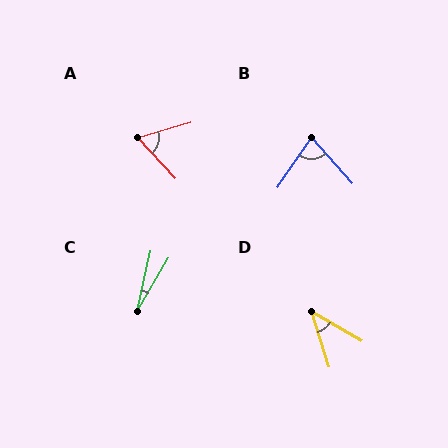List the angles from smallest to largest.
C (19°), D (42°), A (63°), B (76°).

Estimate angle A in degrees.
Approximately 63 degrees.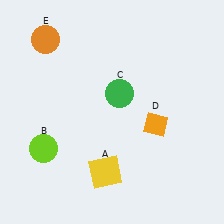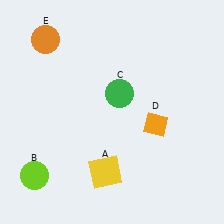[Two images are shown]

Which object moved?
The lime circle (B) moved down.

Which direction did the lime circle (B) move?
The lime circle (B) moved down.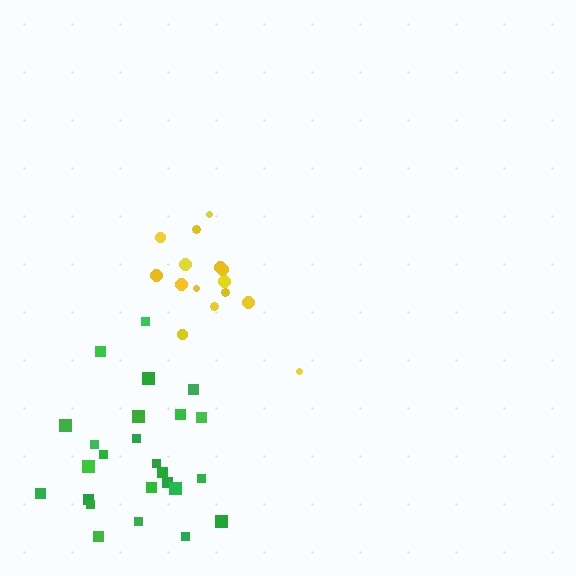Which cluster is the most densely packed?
Yellow.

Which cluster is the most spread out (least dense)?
Green.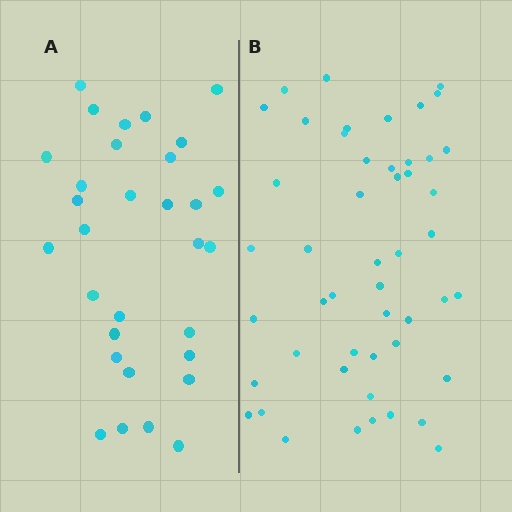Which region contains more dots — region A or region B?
Region B (the right region) has more dots.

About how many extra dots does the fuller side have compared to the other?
Region B has approximately 20 more dots than region A.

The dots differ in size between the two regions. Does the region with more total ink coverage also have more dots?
No. Region A has more total ink coverage because its dots are larger, but region B actually contains more individual dots. Total area can be misleading — the number of items is what matters here.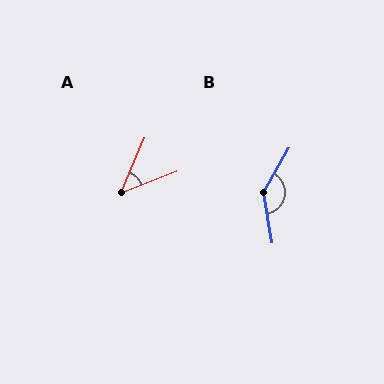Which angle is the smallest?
A, at approximately 46 degrees.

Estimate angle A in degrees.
Approximately 46 degrees.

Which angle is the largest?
B, at approximately 141 degrees.